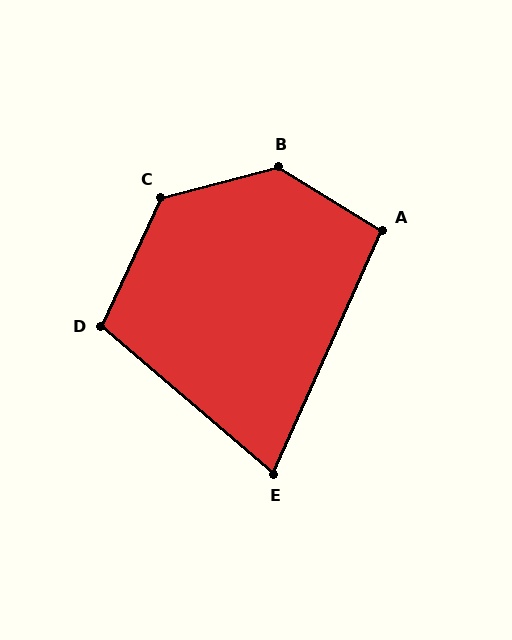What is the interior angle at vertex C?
Approximately 130 degrees (obtuse).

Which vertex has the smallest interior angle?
E, at approximately 74 degrees.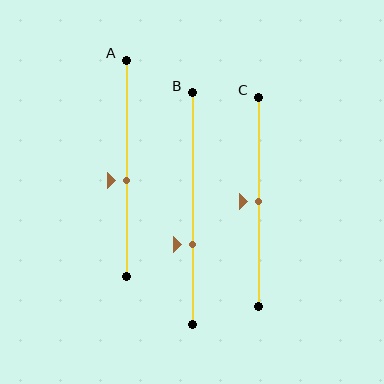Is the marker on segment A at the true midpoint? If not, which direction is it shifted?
No, the marker on segment A is shifted downward by about 6% of the segment length.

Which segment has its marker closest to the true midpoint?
Segment C has its marker closest to the true midpoint.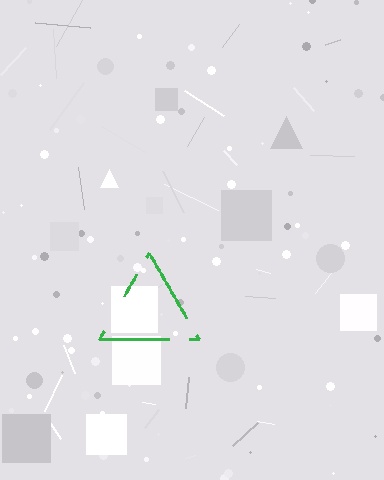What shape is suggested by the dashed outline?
The dashed outline suggests a triangle.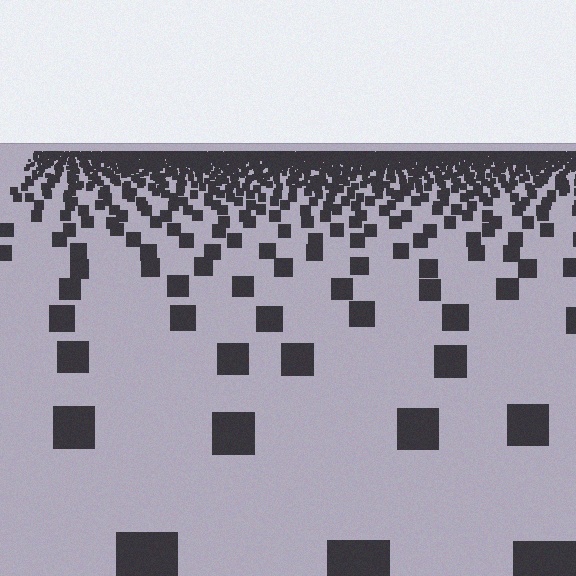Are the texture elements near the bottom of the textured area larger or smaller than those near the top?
Larger. Near the bottom, elements are closer to the viewer and appear at a bigger on-screen size.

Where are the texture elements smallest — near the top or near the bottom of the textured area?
Near the top.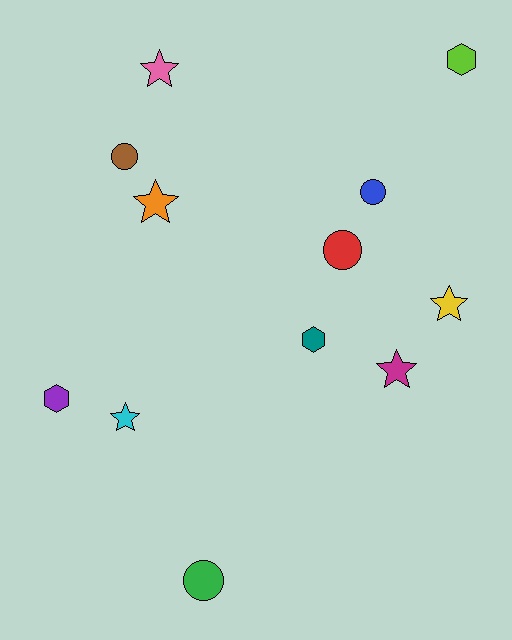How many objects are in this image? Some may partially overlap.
There are 12 objects.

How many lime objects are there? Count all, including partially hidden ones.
There is 1 lime object.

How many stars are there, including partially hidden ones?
There are 5 stars.